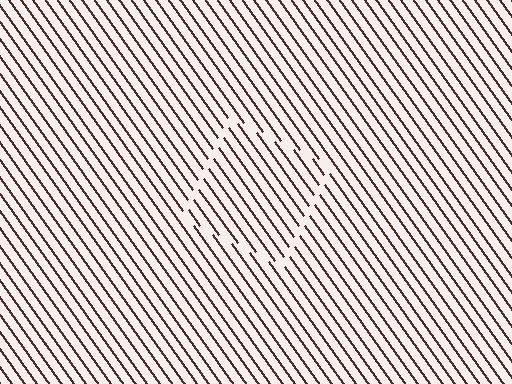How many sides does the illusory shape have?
4 sides — the line-ends trace a square.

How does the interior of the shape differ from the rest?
The interior of the shape contains the same grating, shifted by half a period — the contour is defined by the phase discontinuity where line-ends from the inner and outer gratings abut.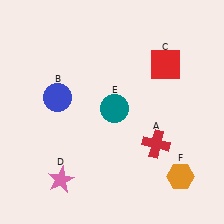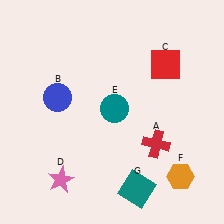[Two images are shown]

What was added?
A teal square (G) was added in Image 2.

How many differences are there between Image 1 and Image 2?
There is 1 difference between the two images.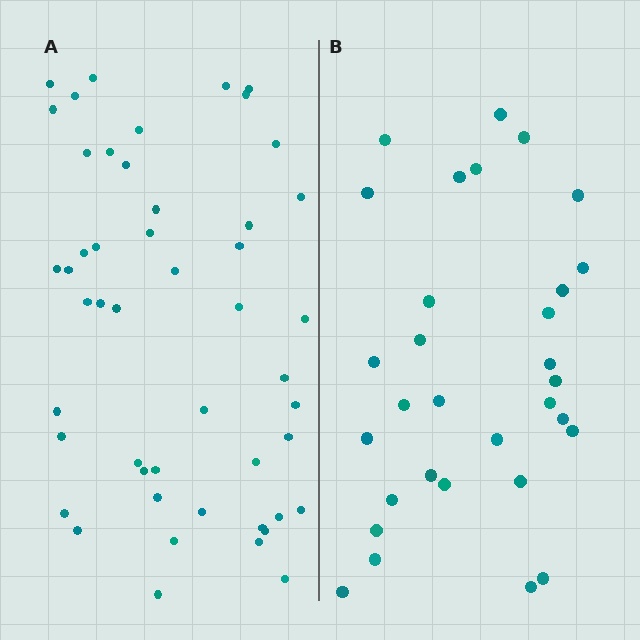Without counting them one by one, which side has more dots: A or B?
Region A (the left region) has more dots.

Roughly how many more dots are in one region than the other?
Region A has approximately 20 more dots than region B.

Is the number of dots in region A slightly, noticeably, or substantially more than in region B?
Region A has substantially more. The ratio is roughly 1.6 to 1.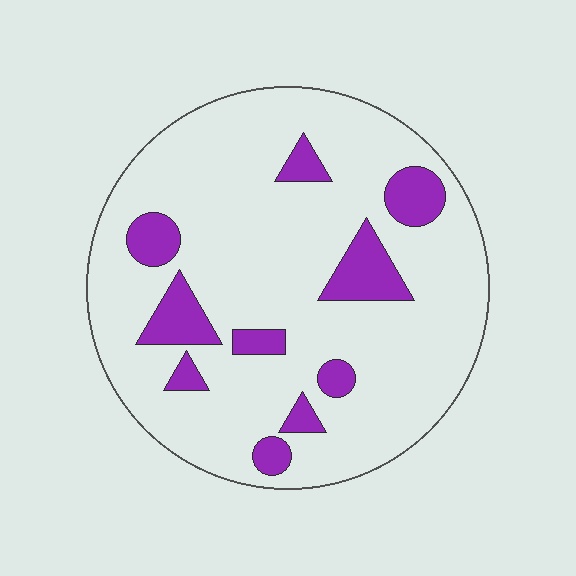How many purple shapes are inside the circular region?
10.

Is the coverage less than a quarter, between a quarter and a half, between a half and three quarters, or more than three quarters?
Less than a quarter.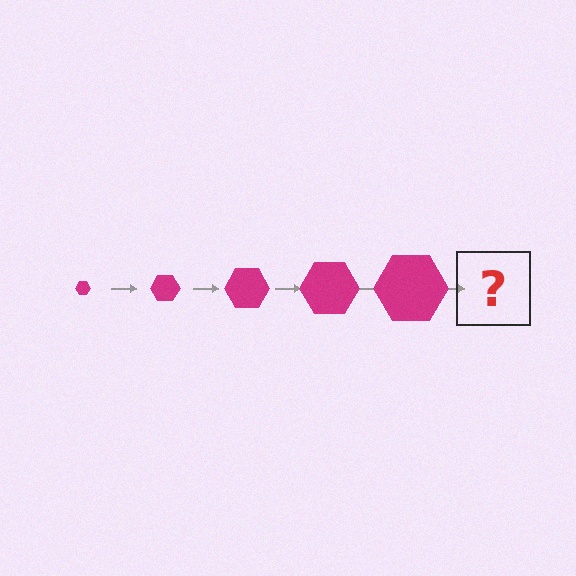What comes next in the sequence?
The next element should be a magenta hexagon, larger than the previous one.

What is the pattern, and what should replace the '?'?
The pattern is that the hexagon gets progressively larger each step. The '?' should be a magenta hexagon, larger than the previous one.